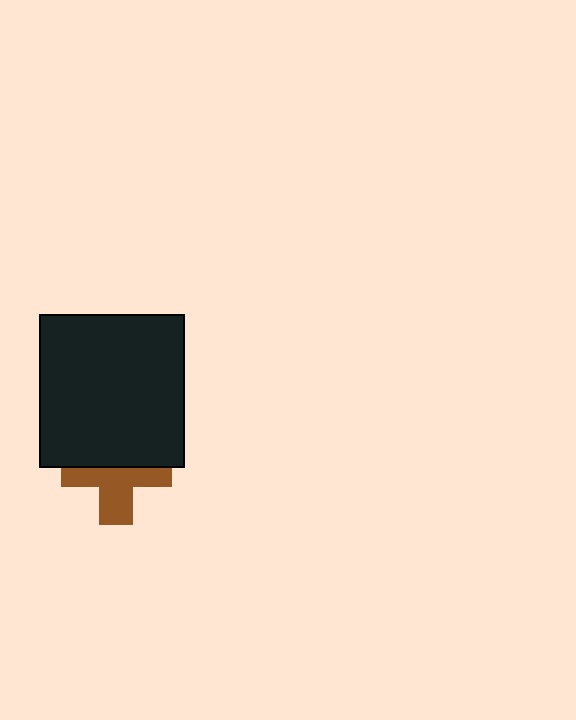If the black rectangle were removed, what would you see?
You would see the complete brown cross.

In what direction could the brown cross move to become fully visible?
The brown cross could move down. That would shift it out from behind the black rectangle entirely.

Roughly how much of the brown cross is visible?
About half of it is visible (roughly 55%).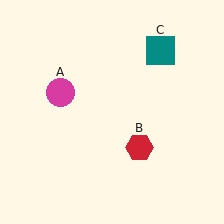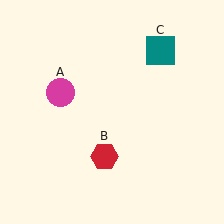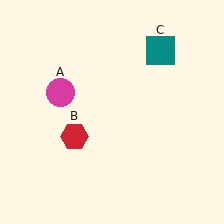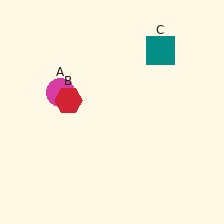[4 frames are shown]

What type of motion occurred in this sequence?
The red hexagon (object B) rotated clockwise around the center of the scene.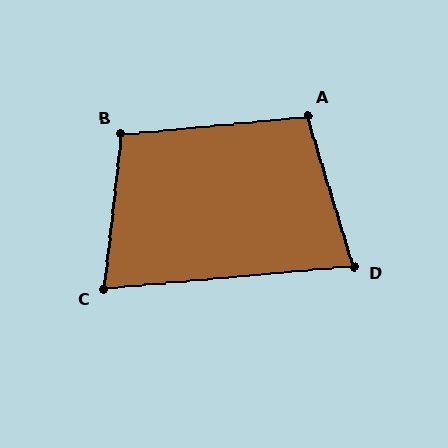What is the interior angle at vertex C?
Approximately 79 degrees (acute).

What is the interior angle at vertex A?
Approximately 101 degrees (obtuse).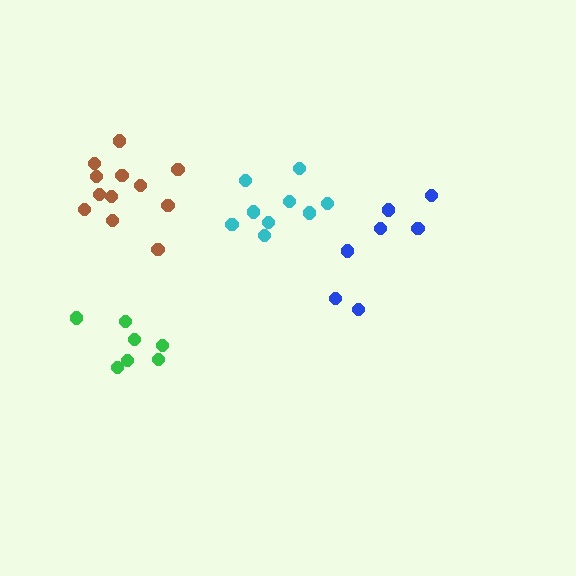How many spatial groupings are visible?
There are 4 spatial groupings.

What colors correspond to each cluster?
The clusters are colored: brown, green, cyan, blue.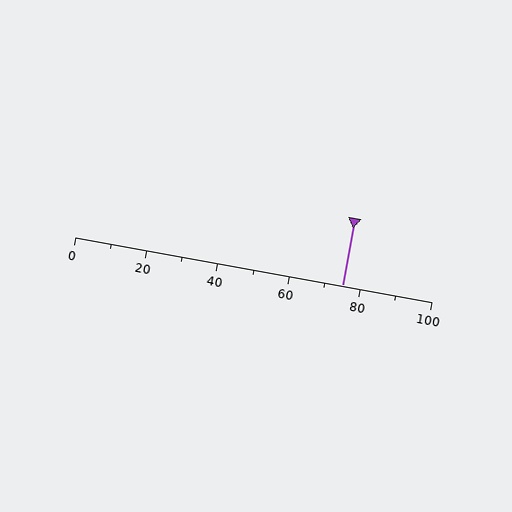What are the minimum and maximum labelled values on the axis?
The axis runs from 0 to 100.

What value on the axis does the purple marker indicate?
The marker indicates approximately 75.